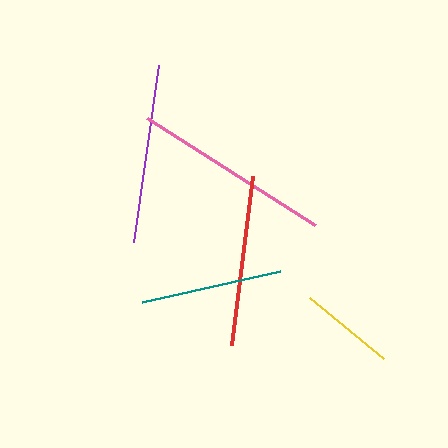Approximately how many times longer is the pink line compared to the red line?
The pink line is approximately 1.2 times the length of the red line.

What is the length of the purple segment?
The purple segment is approximately 179 pixels long.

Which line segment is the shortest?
The yellow line is the shortest at approximately 95 pixels.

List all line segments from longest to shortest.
From longest to shortest: pink, purple, red, teal, yellow.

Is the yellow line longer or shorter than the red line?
The red line is longer than the yellow line.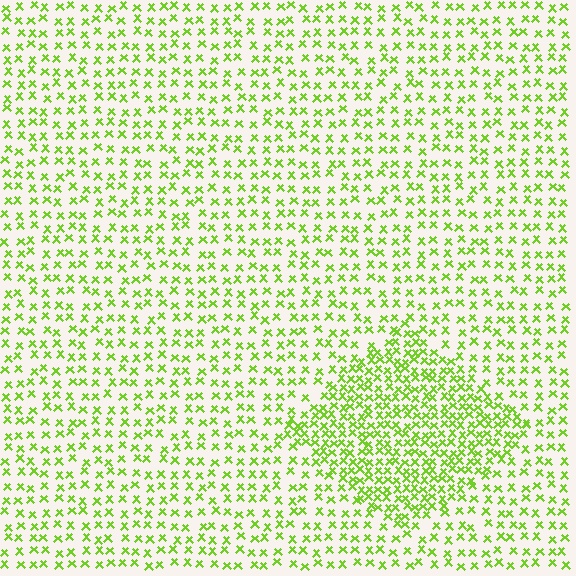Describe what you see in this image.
The image contains small lime elements arranged at two different densities. A diamond-shaped region is visible where the elements are more densely packed than the surrounding area.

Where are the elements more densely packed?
The elements are more densely packed inside the diamond boundary.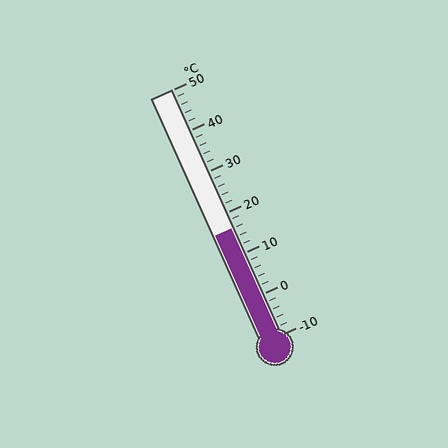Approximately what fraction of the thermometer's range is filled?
The thermometer is filled to approximately 45% of its range.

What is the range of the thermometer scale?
The thermometer scale ranges from -10°C to 50°C.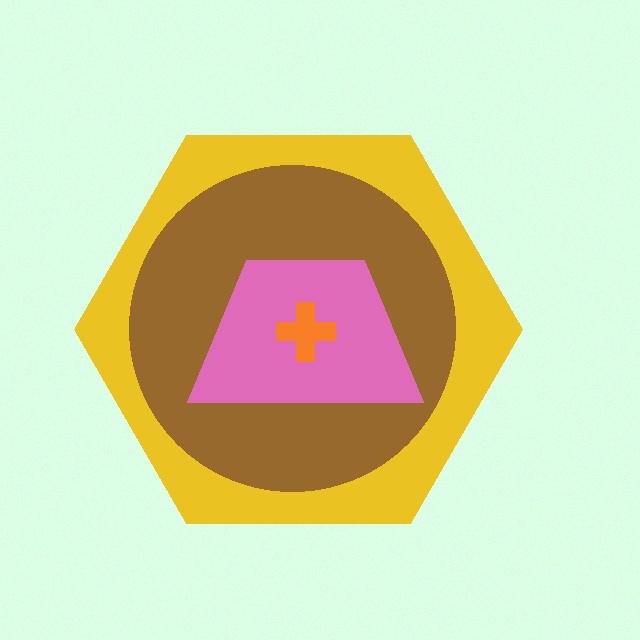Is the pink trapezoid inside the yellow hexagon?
Yes.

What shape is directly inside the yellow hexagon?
The brown circle.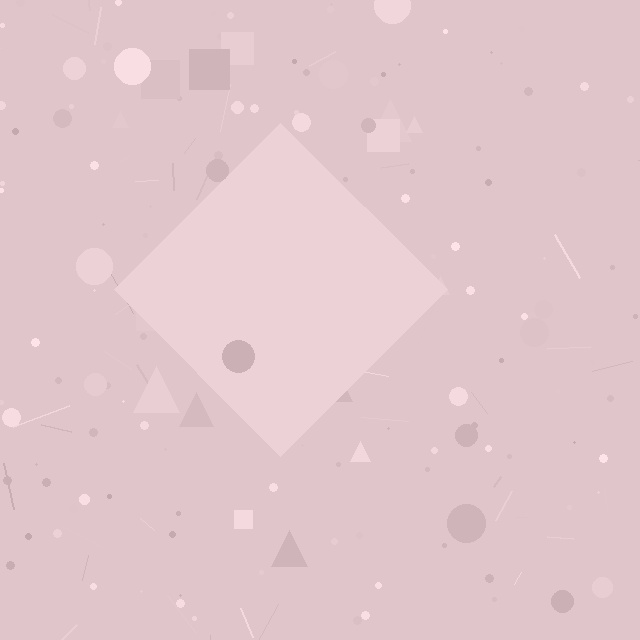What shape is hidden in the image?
A diamond is hidden in the image.